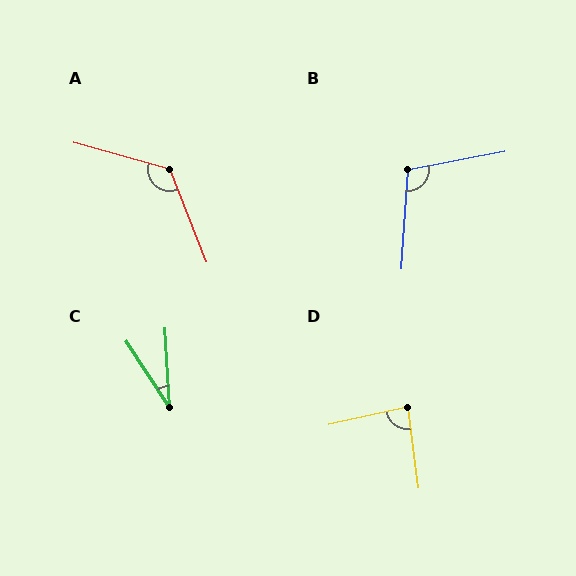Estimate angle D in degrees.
Approximately 85 degrees.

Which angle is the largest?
A, at approximately 127 degrees.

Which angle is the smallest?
C, at approximately 30 degrees.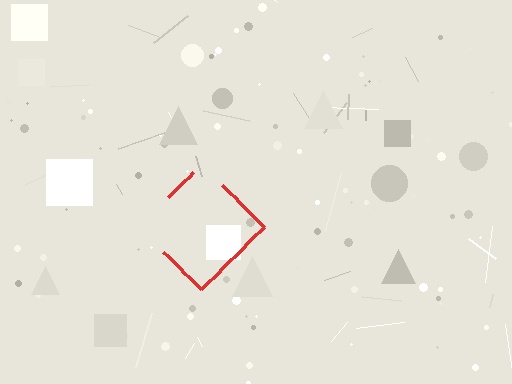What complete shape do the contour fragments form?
The contour fragments form a diamond.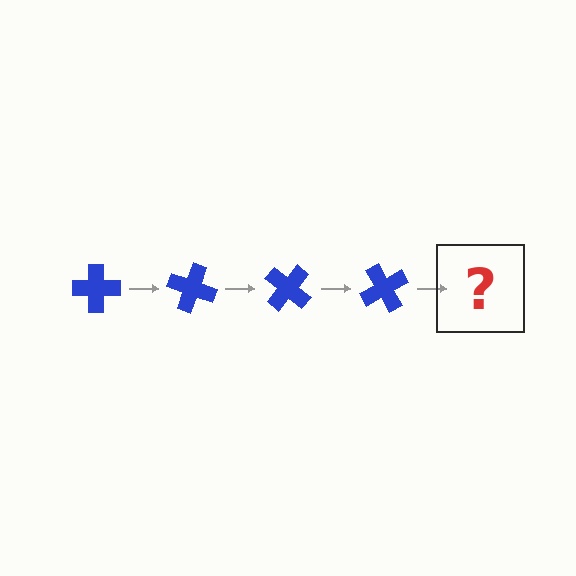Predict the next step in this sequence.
The next step is a blue cross rotated 80 degrees.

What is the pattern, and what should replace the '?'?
The pattern is that the cross rotates 20 degrees each step. The '?' should be a blue cross rotated 80 degrees.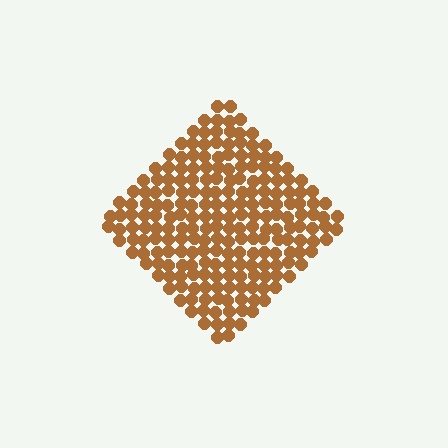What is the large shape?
The large shape is a diamond.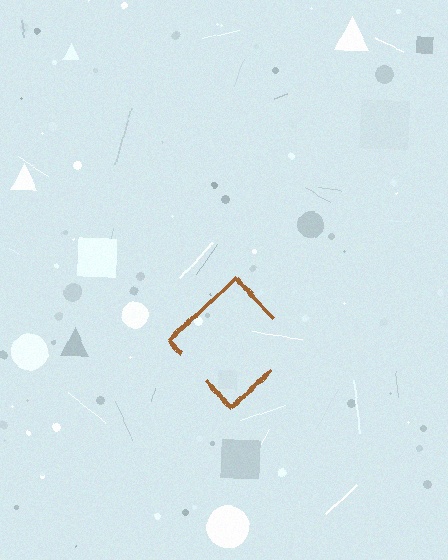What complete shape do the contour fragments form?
The contour fragments form a diamond.